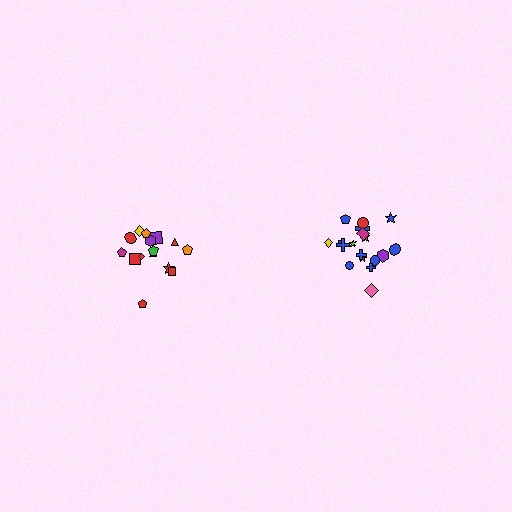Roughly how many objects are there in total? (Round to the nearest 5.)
Roughly 35 objects in total.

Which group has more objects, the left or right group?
The right group.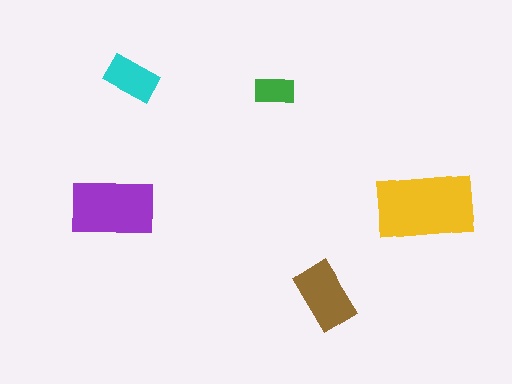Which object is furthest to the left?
The purple rectangle is leftmost.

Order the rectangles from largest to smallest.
the yellow one, the purple one, the brown one, the cyan one, the green one.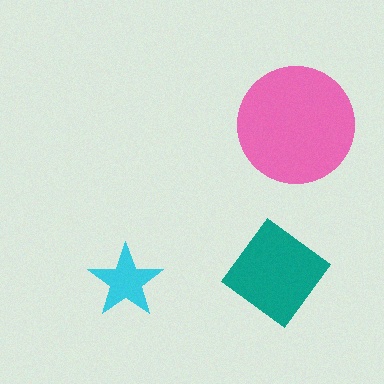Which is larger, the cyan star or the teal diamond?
The teal diamond.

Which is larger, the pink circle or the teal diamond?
The pink circle.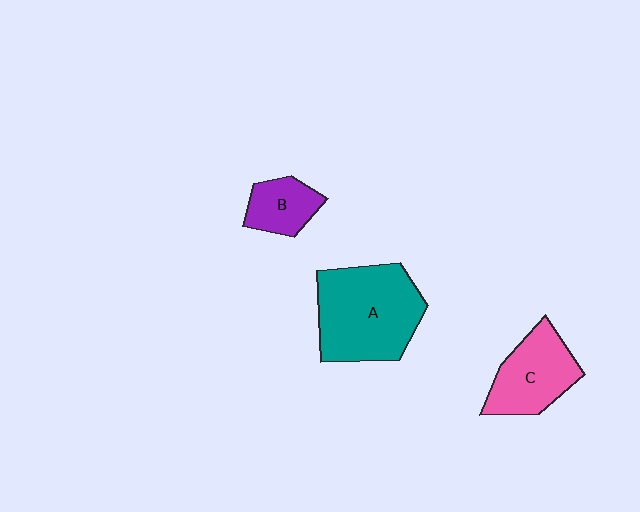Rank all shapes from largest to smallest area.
From largest to smallest: A (teal), C (pink), B (purple).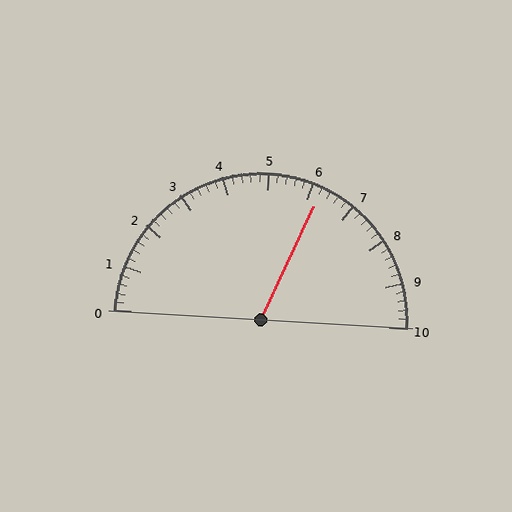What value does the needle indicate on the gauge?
The needle indicates approximately 6.2.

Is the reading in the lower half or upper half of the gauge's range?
The reading is in the upper half of the range (0 to 10).